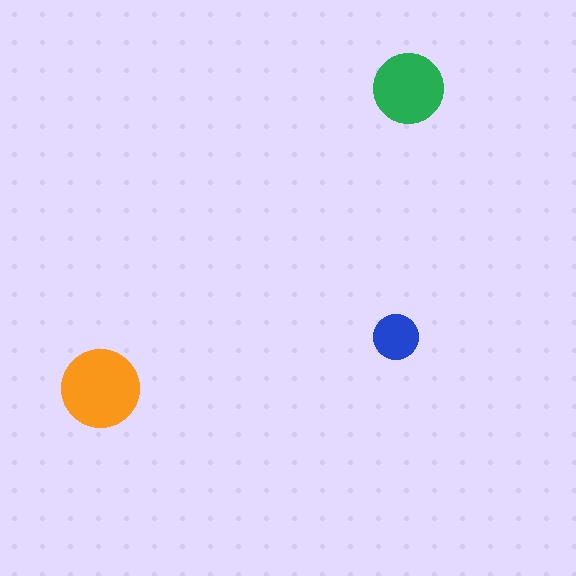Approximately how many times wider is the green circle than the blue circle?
About 1.5 times wider.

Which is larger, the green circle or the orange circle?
The orange one.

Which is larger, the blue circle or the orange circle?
The orange one.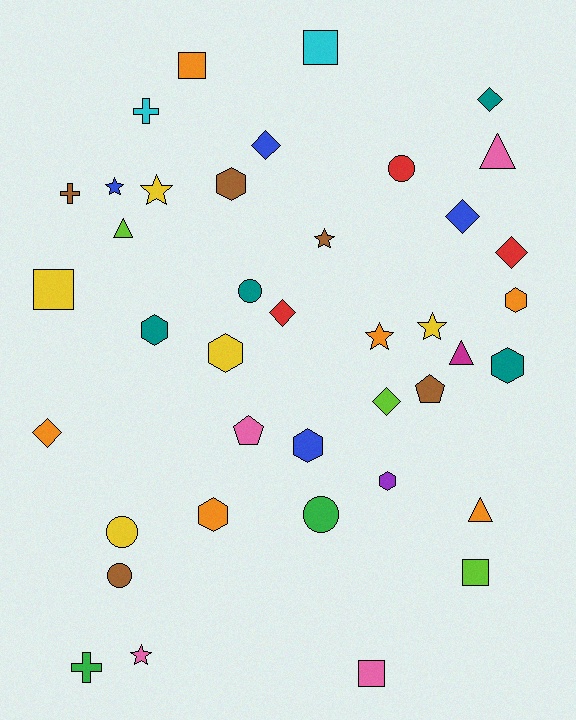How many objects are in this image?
There are 40 objects.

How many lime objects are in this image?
There are 3 lime objects.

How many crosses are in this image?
There are 3 crosses.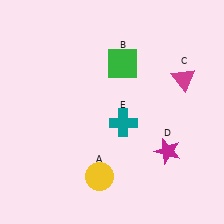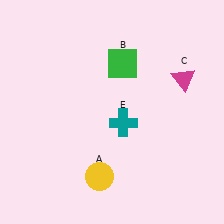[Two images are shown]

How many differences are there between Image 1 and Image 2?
There is 1 difference between the two images.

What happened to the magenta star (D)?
The magenta star (D) was removed in Image 2. It was in the bottom-right area of Image 1.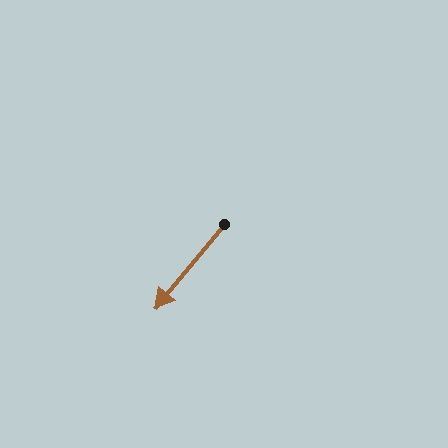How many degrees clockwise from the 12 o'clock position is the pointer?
Approximately 219 degrees.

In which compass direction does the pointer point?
Southwest.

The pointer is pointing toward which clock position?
Roughly 7 o'clock.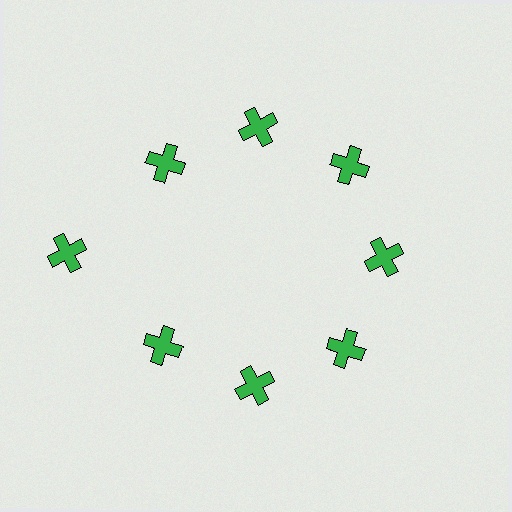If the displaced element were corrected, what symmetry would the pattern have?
It would have 8-fold rotational symmetry — the pattern would map onto itself every 45 degrees.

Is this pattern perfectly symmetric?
No. The 8 green crosses are arranged in a ring, but one element near the 9 o'clock position is pushed outward from the center, breaking the 8-fold rotational symmetry.